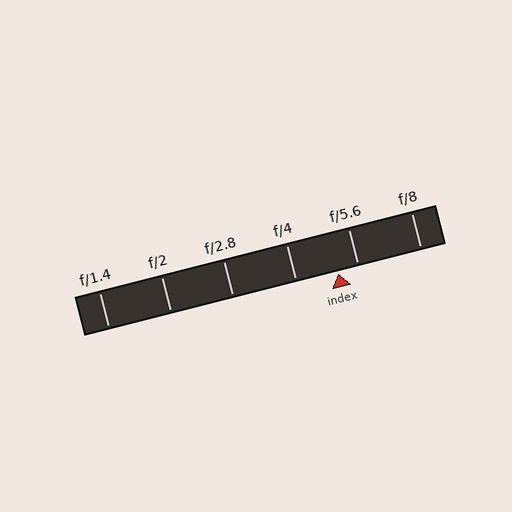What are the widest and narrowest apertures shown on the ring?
The widest aperture shown is f/1.4 and the narrowest is f/8.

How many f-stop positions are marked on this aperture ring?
There are 6 f-stop positions marked.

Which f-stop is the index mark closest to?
The index mark is closest to f/5.6.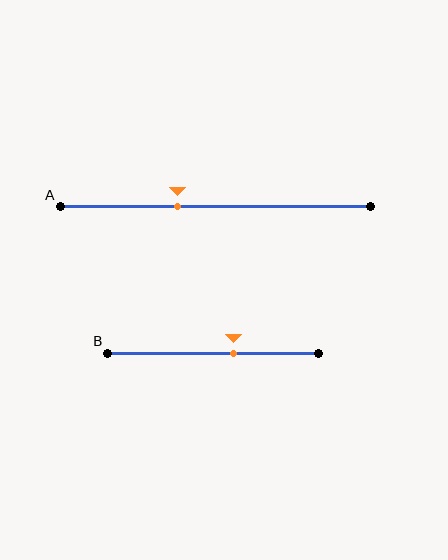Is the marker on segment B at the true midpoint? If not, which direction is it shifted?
No, the marker on segment B is shifted to the right by about 10% of the segment length.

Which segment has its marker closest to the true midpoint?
Segment B has its marker closest to the true midpoint.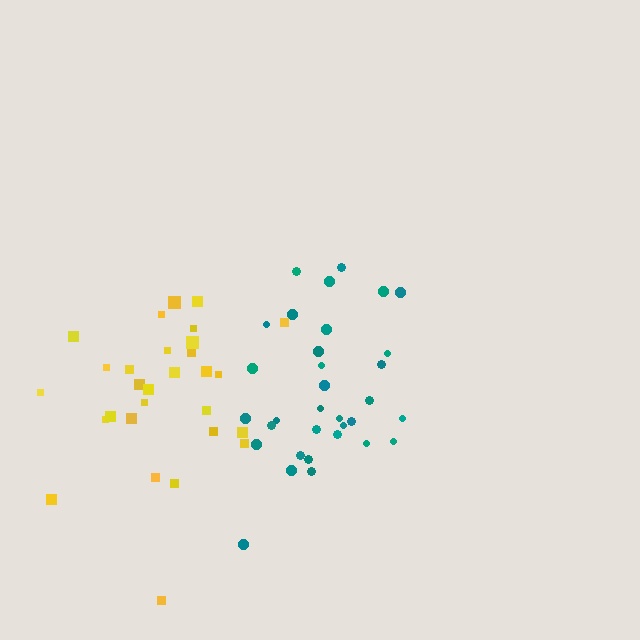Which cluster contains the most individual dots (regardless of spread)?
Teal (33).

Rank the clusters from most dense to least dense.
teal, yellow.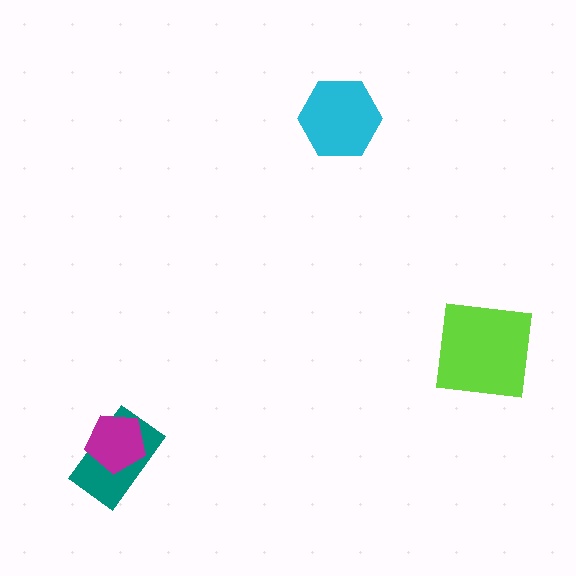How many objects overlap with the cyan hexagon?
0 objects overlap with the cyan hexagon.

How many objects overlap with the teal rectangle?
1 object overlaps with the teal rectangle.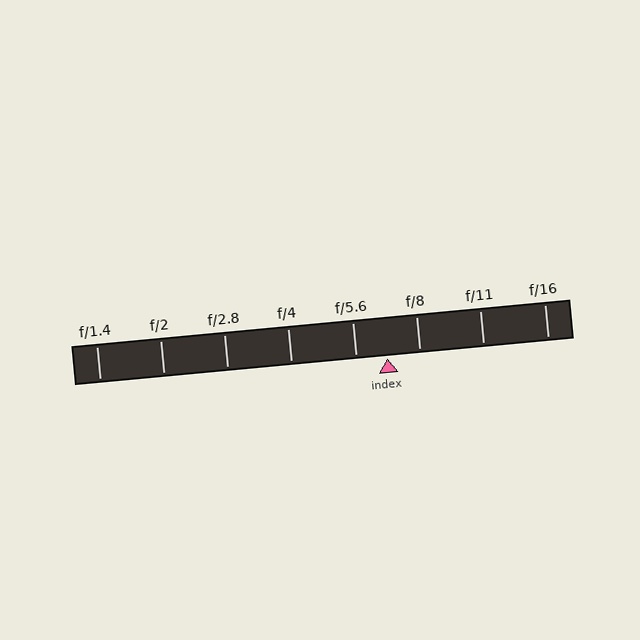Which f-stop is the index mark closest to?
The index mark is closest to f/5.6.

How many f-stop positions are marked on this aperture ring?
There are 8 f-stop positions marked.